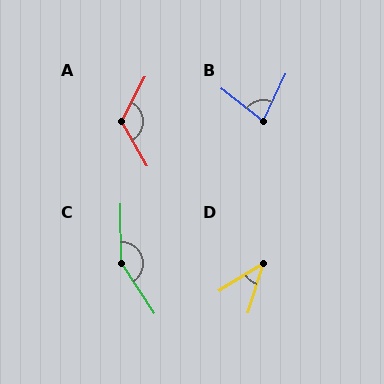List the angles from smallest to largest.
D (41°), B (78°), A (122°), C (147°).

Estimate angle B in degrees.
Approximately 78 degrees.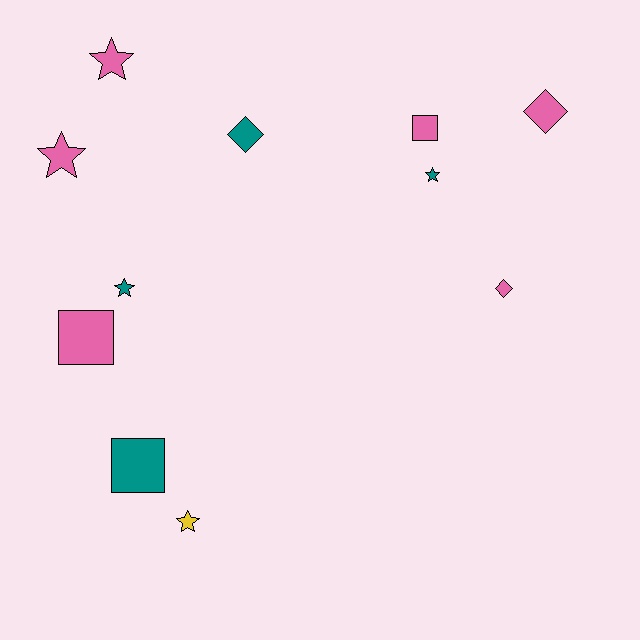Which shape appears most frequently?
Star, with 5 objects.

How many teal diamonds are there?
There is 1 teal diamond.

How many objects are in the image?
There are 11 objects.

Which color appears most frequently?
Pink, with 6 objects.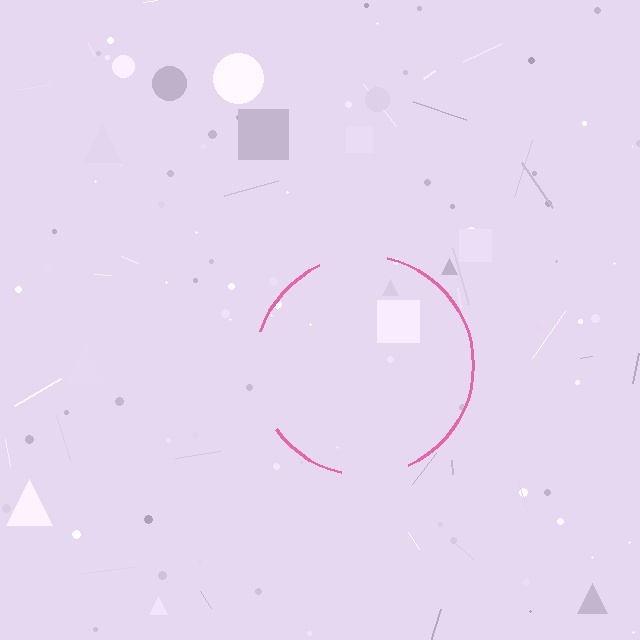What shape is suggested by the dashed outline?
The dashed outline suggests a circle.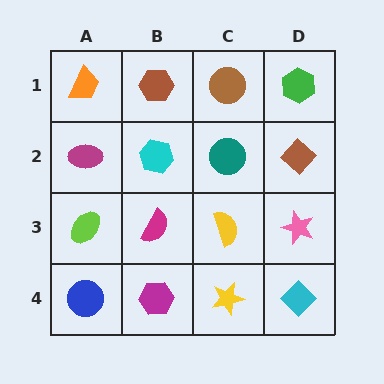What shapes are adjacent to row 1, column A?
A magenta ellipse (row 2, column A), a brown hexagon (row 1, column B).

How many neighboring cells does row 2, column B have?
4.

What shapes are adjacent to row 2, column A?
An orange trapezoid (row 1, column A), a lime ellipse (row 3, column A), a cyan hexagon (row 2, column B).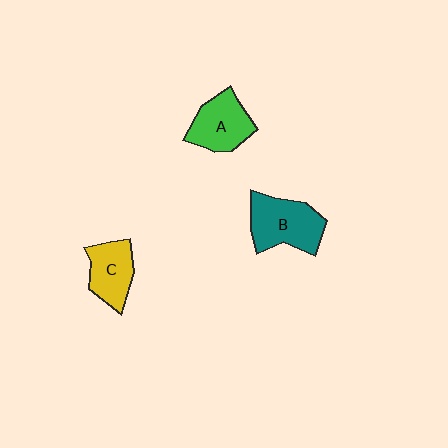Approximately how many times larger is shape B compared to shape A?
Approximately 1.2 times.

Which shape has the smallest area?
Shape C (yellow).